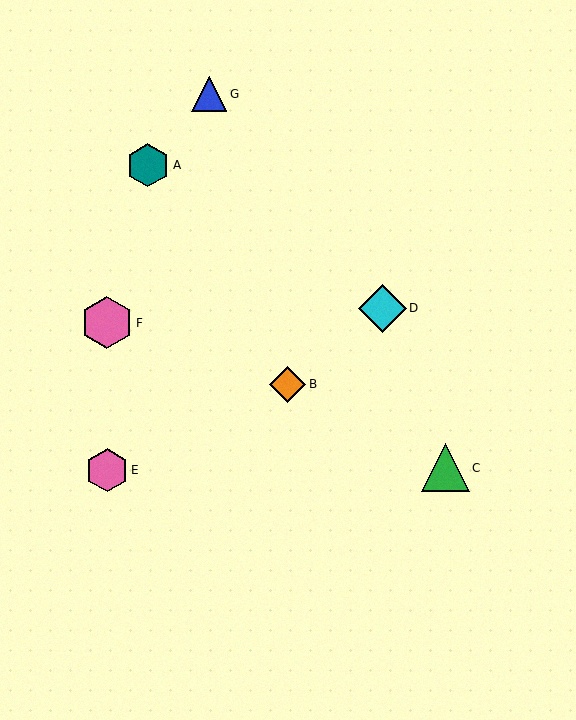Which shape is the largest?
The pink hexagon (labeled F) is the largest.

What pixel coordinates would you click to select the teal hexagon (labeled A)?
Click at (148, 165) to select the teal hexagon A.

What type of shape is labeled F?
Shape F is a pink hexagon.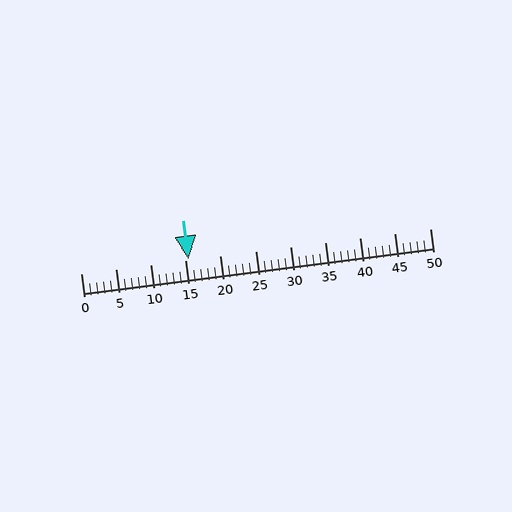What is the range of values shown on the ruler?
The ruler shows values from 0 to 50.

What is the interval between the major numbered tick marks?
The major tick marks are spaced 5 units apart.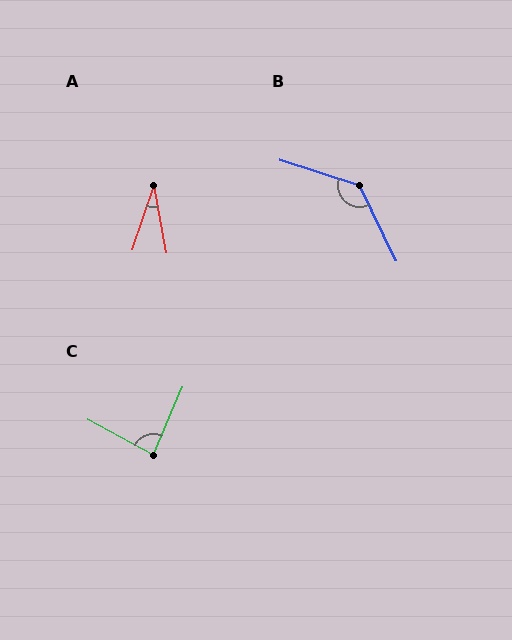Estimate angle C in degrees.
Approximately 85 degrees.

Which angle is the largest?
B, at approximately 134 degrees.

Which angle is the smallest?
A, at approximately 29 degrees.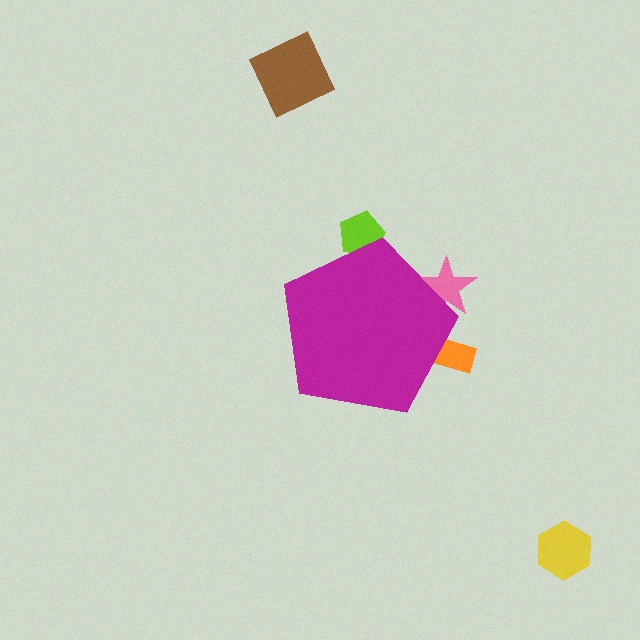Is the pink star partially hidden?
Yes, the pink star is partially hidden behind the magenta pentagon.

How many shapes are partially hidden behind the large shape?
3 shapes are partially hidden.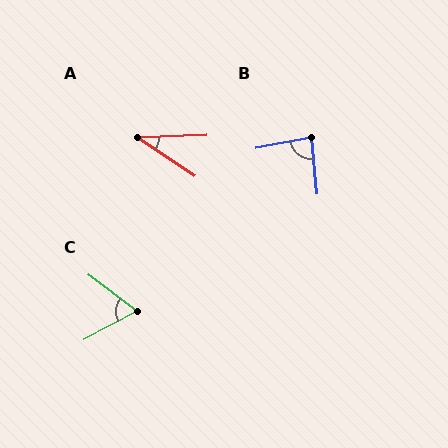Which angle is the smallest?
A, at approximately 36 degrees.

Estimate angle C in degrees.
Approximately 65 degrees.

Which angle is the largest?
B, at approximately 85 degrees.